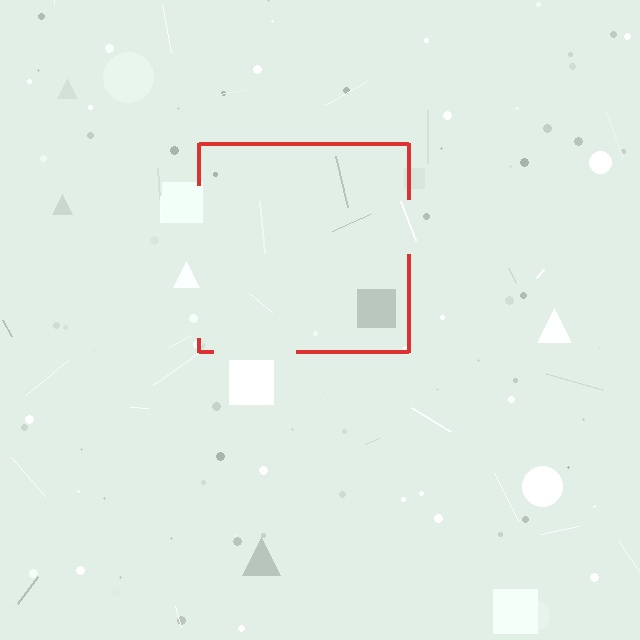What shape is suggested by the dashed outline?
The dashed outline suggests a square.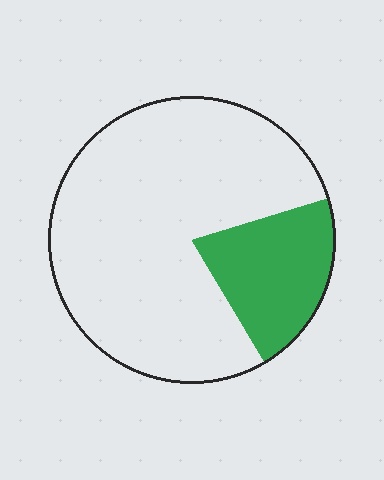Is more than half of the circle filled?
No.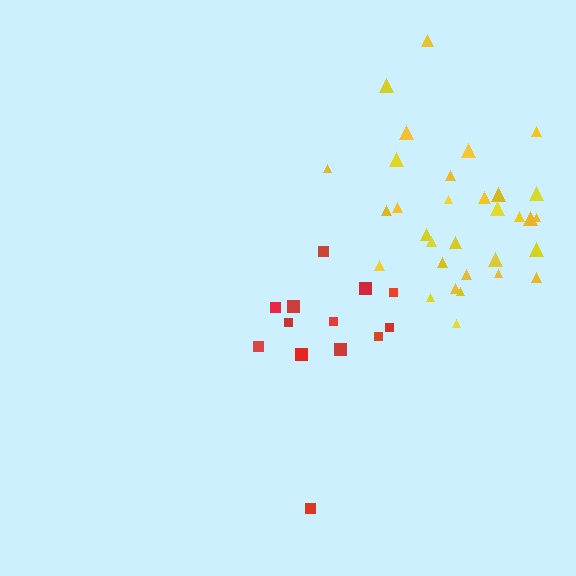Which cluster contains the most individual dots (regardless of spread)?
Yellow (32).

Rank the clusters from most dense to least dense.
yellow, red.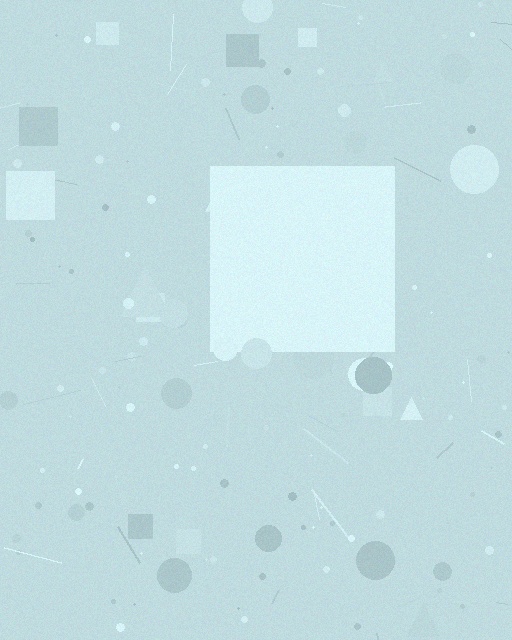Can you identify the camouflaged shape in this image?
The camouflaged shape is a square.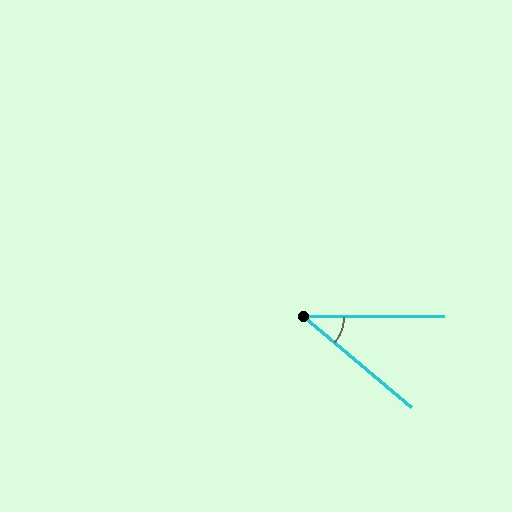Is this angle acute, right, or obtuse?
It is acute.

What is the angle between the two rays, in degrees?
Approximately 40 degrees.